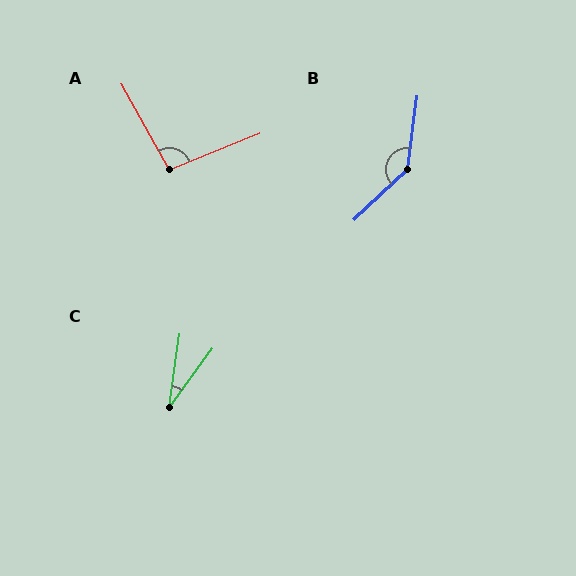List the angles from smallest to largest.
C (29°), A (97°), B (141°).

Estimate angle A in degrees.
Approximately 97 degrees.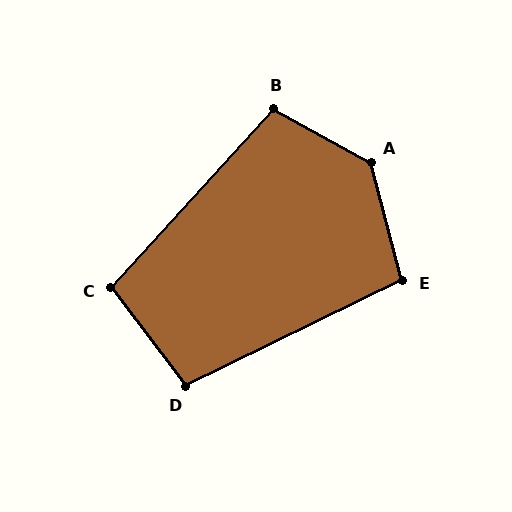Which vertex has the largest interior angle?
A, at approximately 134 degrees.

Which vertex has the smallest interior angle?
C, at approximately 101 degrees.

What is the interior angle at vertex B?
Approximately 103 degrees (obtuse).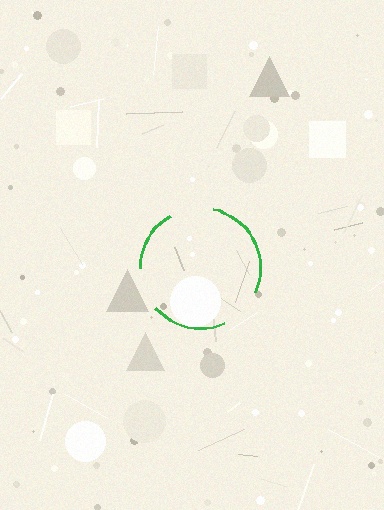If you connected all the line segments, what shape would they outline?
They would outline a circle.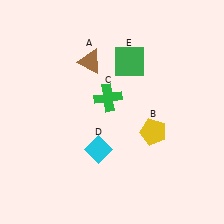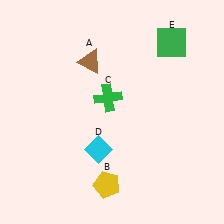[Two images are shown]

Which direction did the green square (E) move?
The green square (E) moved right.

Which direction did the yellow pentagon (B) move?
The yellow pentagon (B) moved down.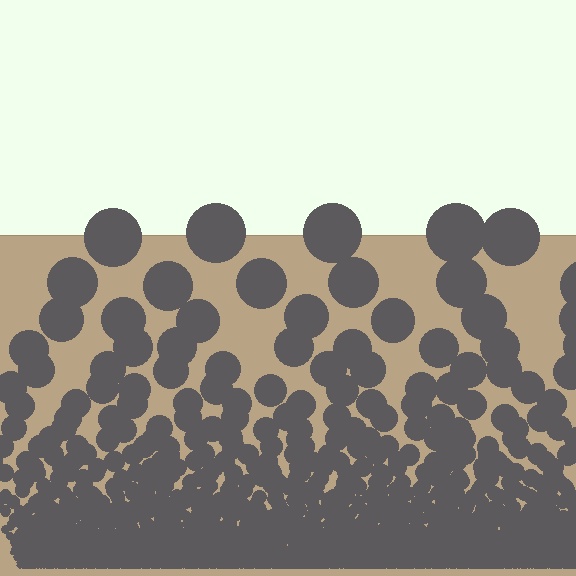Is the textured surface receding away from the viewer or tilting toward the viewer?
The surface appears to tilt toward the viewer. Texture elements get larger and sparser toward the top.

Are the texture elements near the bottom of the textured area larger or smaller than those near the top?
Smaller. The gradient is inverted — elements near the bottom are smaller and denser.